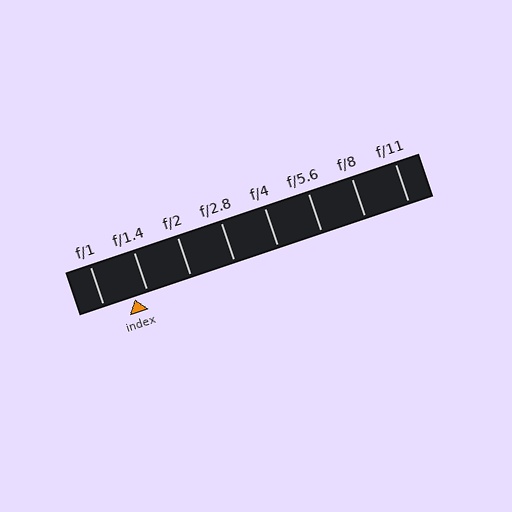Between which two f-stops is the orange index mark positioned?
The index mark is between f/1 and f/1.4.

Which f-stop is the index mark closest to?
The index mark is closest to f/1.4.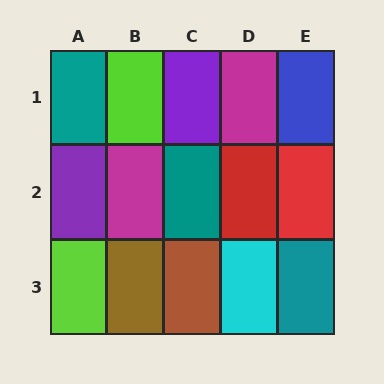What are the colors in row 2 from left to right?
Purple, magenta, teal, red, red.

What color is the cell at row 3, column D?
Cyan.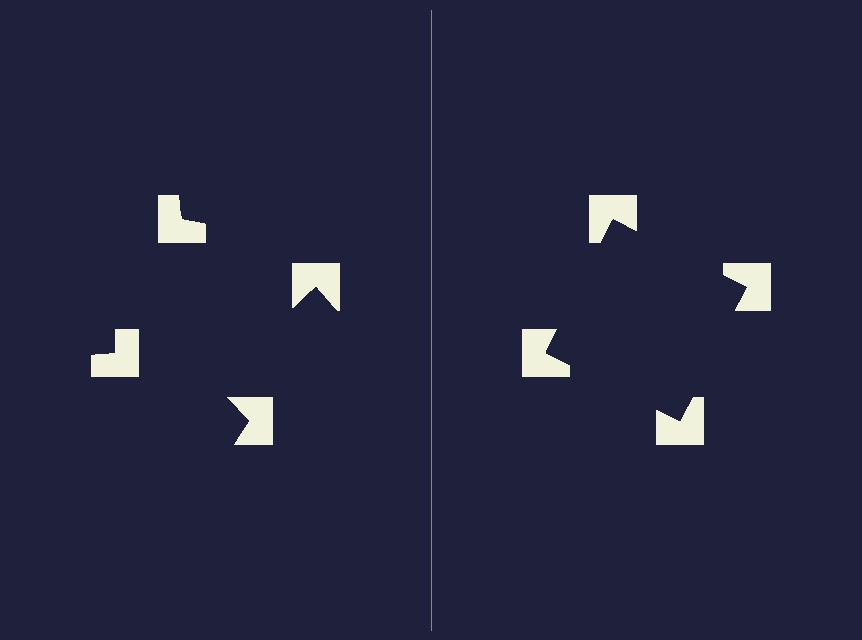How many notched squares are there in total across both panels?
8 — 4 on each side.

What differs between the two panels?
The notched squares are positioned identically on both sides; only the wedge orientations differ. On the right they align to a square; on the left they are misaligned.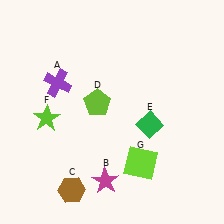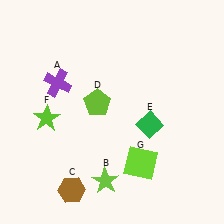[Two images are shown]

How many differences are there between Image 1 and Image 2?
There is 1 difference between the two images.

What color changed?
The star (B) changed from magenta in Image 1 to lime in Image 2.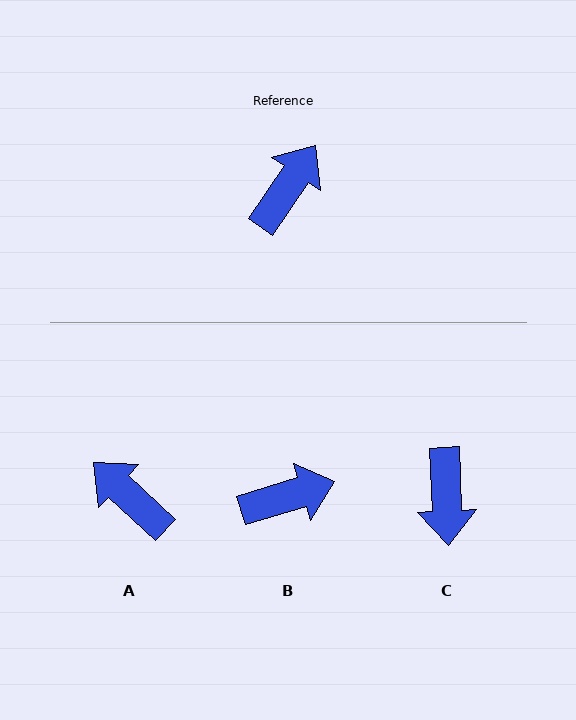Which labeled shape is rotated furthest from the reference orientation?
C, about 143 degrees away.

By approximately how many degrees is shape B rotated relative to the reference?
Approximately 39 degrees clockwise.